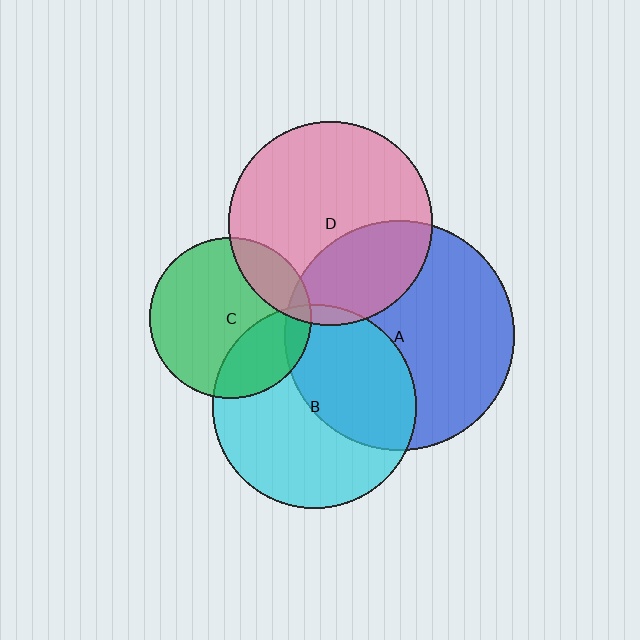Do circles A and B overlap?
Yes.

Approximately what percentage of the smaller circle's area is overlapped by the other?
Approximately 45%.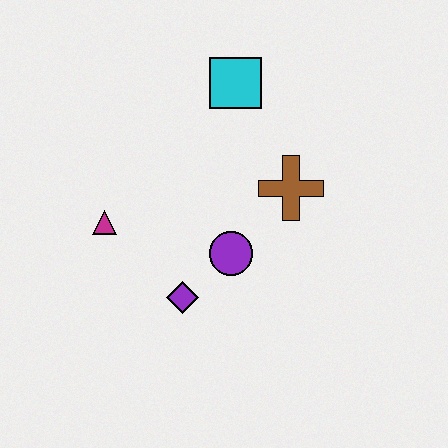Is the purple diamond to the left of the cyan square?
Yes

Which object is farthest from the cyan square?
The purple diamond is farthest from the cyan square.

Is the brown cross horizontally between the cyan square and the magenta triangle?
No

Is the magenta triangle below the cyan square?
Yes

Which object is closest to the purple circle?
The purple diamond is closest to the purple circle.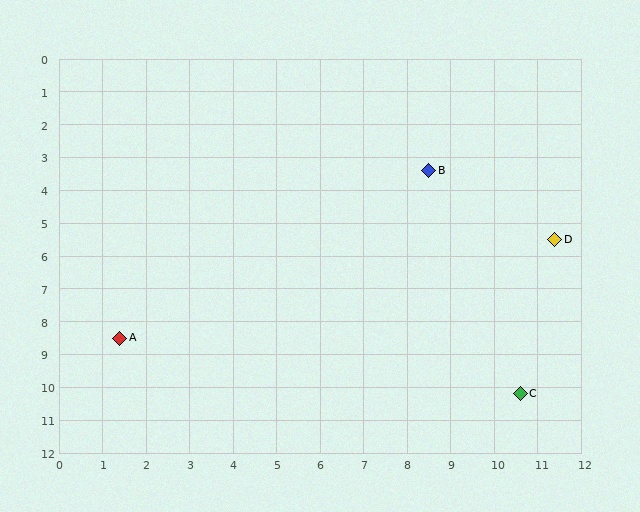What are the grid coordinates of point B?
Point B is at approximately (8.5, 3.4).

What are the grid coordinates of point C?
Point C is at approximately (10.6, 10.2).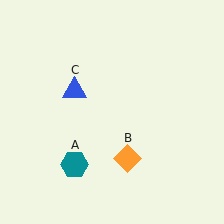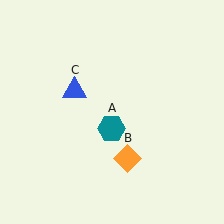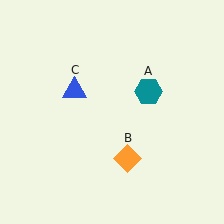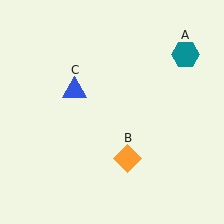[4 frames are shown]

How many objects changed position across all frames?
1 object changed position: teal hexagon (object A).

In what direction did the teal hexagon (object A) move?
The teal hexagon (object A) moved up and to the right.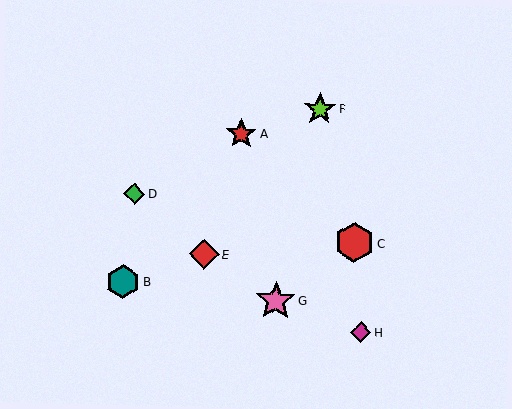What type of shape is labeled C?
Shape C is a red hexagon.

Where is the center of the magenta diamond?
The center of the magenta diamond is at (361, 332).